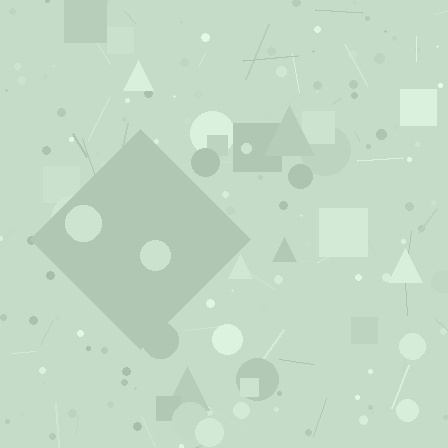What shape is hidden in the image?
A diamond is hidden in the image.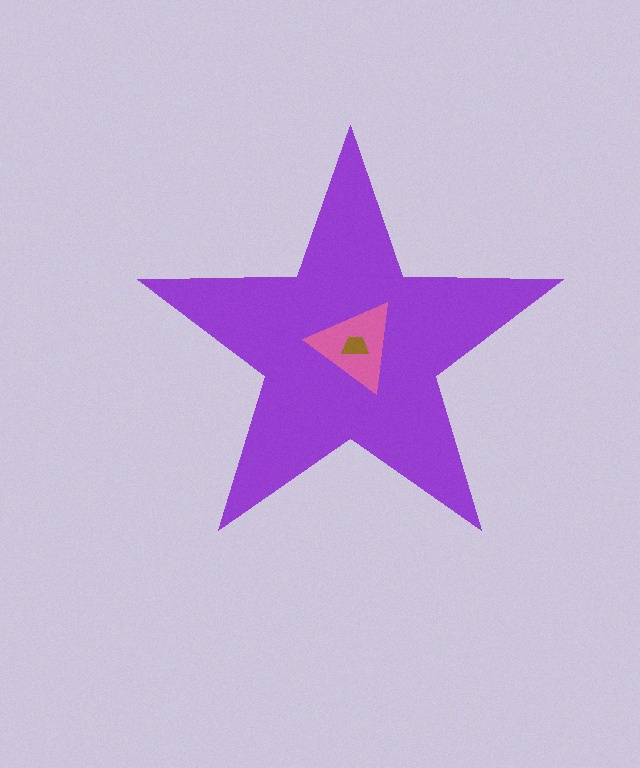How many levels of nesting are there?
3.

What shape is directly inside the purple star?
The pink triangle.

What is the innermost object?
The brown trapezoid.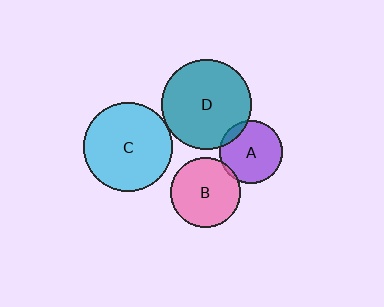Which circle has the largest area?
Circle D (teal).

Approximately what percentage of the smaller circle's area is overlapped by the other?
Approximately 10%.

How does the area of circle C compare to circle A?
Approximately 2.0 times.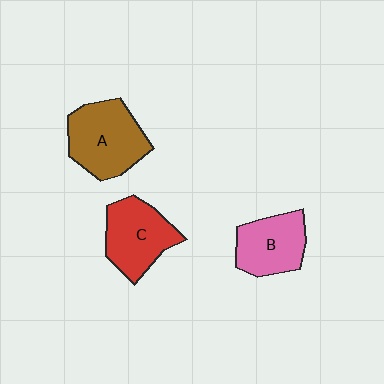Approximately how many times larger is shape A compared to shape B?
Approximately 1.3 times.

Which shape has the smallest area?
Shape B (pink).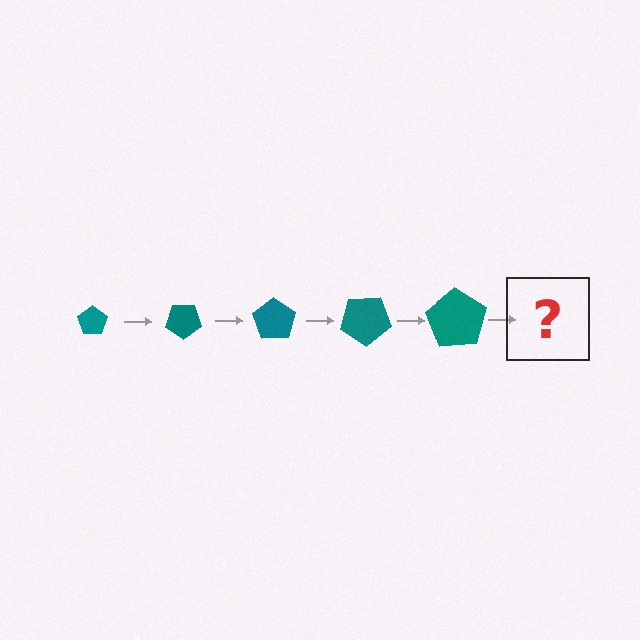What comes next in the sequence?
The next element should be a pentagon, larger than the previous one and rotated 175 degrees from the start.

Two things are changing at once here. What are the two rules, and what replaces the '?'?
The two rules are that the pentagon grows larger each step and it rotates 35 degrees each step. The '?' should be a pentagon, larger than the previous one and rotated 175 degrees from the start.